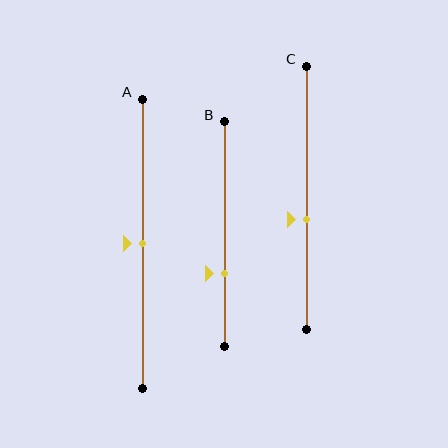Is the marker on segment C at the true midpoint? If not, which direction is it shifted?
No, the marker on segment C is shifted downward by about 8% of the segment length.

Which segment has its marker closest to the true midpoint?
Segment A has its marker closest to the true midpoint.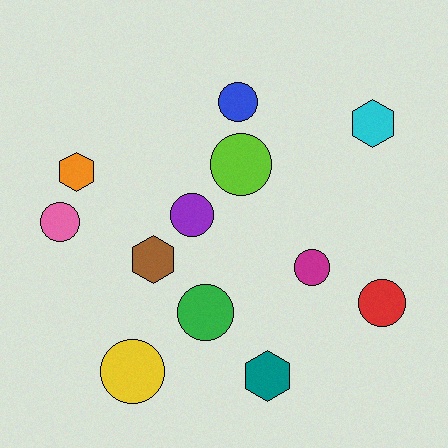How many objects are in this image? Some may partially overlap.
There are 12 objects.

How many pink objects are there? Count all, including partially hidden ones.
There is 1 pink object.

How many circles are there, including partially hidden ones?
There are 8 circles.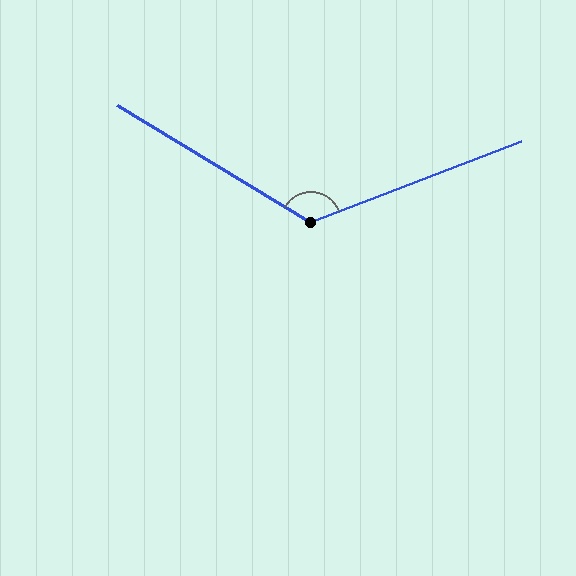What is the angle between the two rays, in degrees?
Approximately 128 degrees.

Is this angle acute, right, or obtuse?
It is obtuse.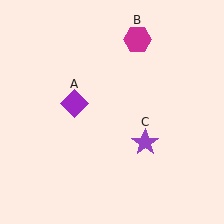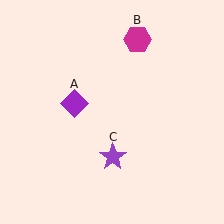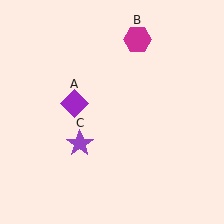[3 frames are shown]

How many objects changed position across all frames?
1 object changed position: purple star (object C).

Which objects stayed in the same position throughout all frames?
Purple diamond (object A) and magenta hexagon (object B) remained stationary.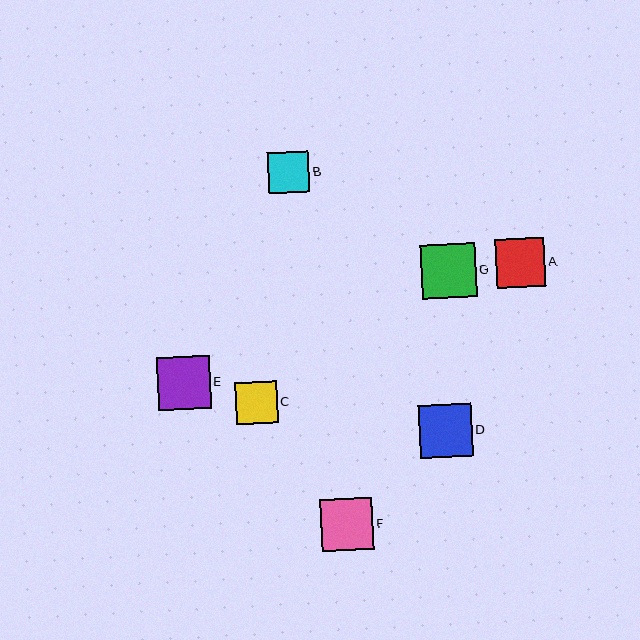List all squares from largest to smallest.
From largest to smallest: G, D, E, F, A, C, B.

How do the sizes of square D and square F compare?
Square D and square F are approximately the same size.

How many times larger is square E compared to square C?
Square E is approximately 1.2 times the size of square C.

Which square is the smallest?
Square B is the smallest with a size of approximately 41 pixels.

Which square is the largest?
Square G is the largest with a size of approximately 54 pixels.